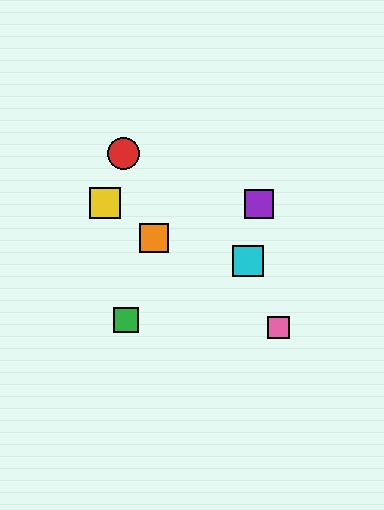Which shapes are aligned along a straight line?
The blue star, the yellow square, the orange square, the pink square are aligned along a straight line.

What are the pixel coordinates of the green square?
The green square is at (126, 320).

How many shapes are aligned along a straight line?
4 shapes (the blue star, the yellow square, the orange square, the pink square) are aligned along a straight line.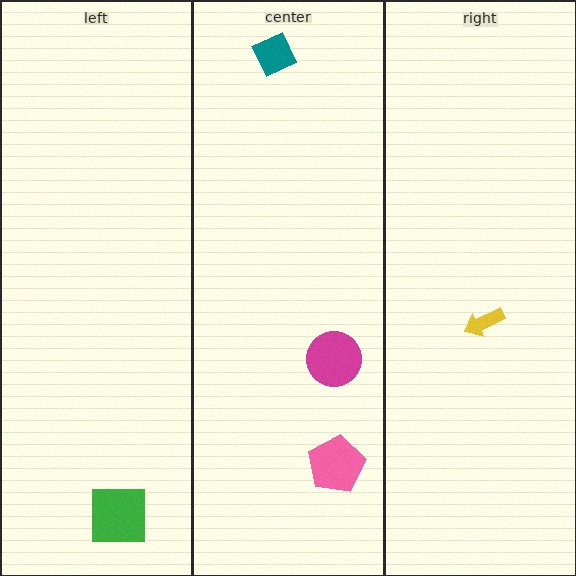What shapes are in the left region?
The green square.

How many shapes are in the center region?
3.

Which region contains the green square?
The left region.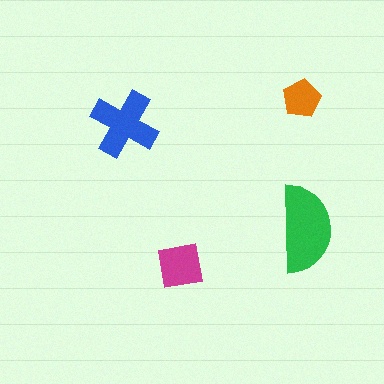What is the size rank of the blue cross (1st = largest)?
2nd.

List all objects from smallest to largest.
The orange pentagon, the magenta square, the blue cross, the green semicircle.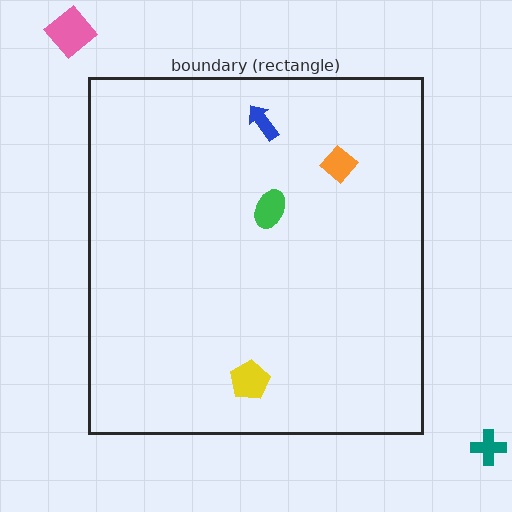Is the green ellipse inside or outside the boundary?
Inside.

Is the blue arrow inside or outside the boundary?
Inside.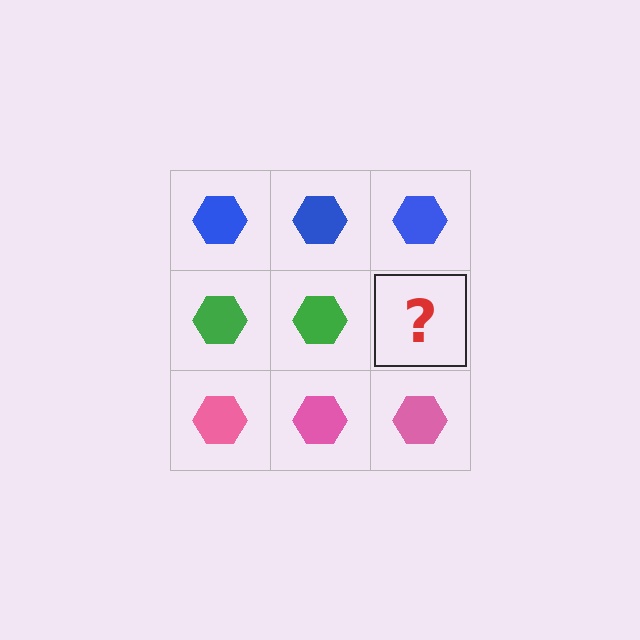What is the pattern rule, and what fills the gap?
The rule is that each row has a consistent color. The gap should be filled with a green hexagon.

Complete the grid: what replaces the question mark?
The question mark should be replaced with a green hexagon.